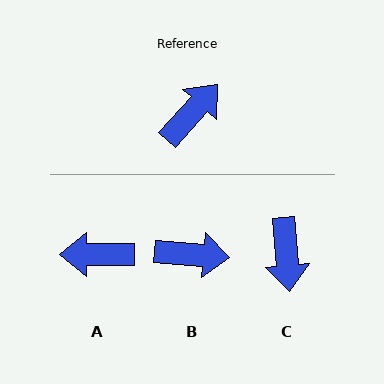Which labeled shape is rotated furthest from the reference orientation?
C, about 133 degrees away.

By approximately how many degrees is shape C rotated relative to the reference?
Approximately 133 degrees clockwise.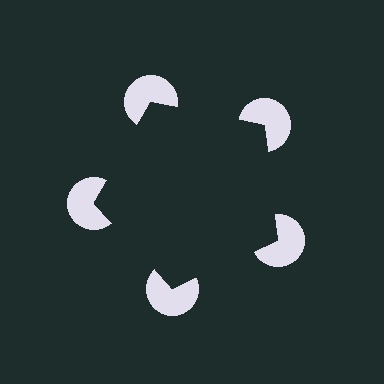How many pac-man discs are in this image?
There are 5 — one at each vertex of the illusory pentagon.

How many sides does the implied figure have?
5 sides.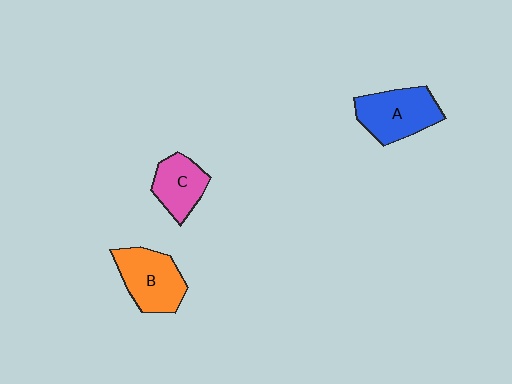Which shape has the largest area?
Shape A (blue).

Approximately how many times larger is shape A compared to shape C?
Approximately 1.4 times.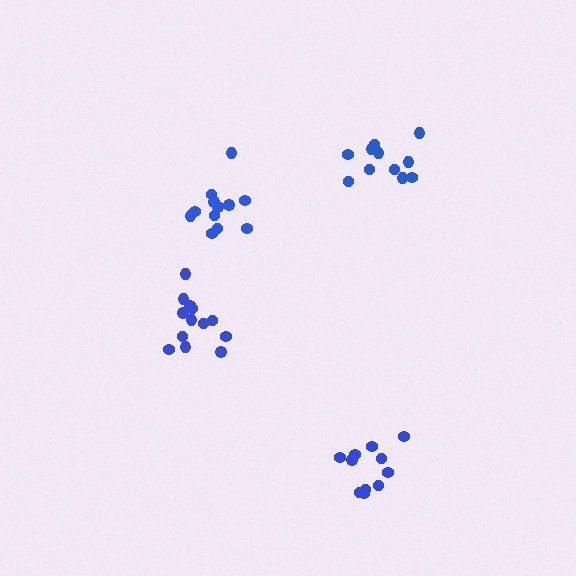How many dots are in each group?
Group 1: 12 dots, Group 2: 11 dots, Group 3: 13 dots, Group 4: 11 dots (47 total).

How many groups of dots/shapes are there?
There are 4 groups.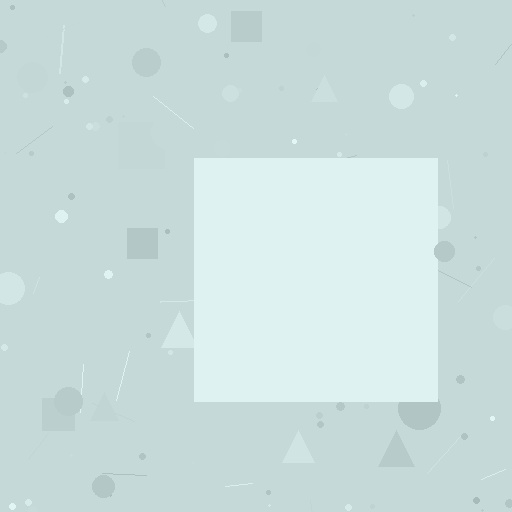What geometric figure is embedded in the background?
A square is embedded in the background.